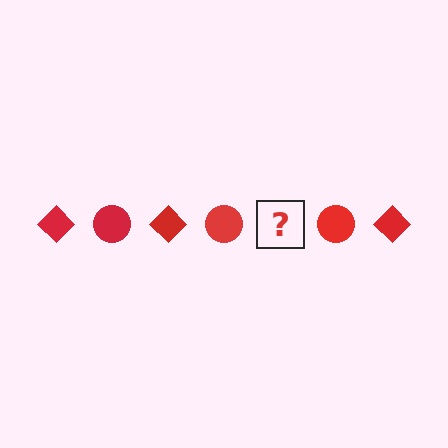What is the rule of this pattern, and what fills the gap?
The rule is that the pattern cycles through diamond, circle shapes in red. The gap should be filled with a red diamond.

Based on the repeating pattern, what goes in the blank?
The blank should be a red diamond.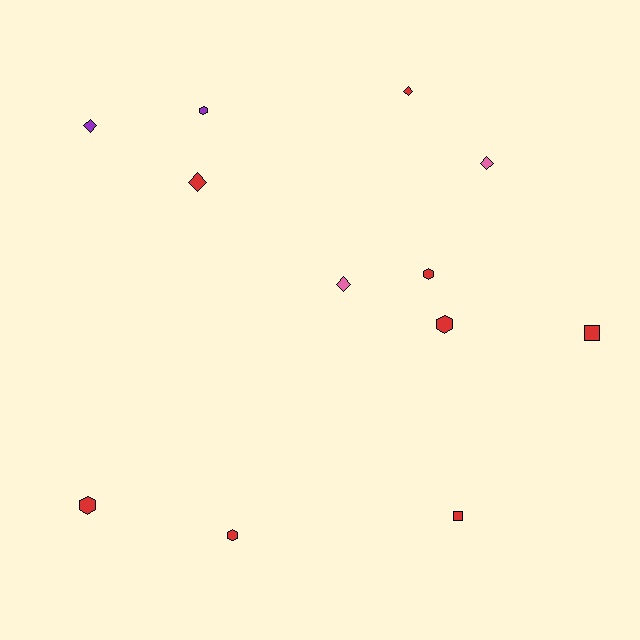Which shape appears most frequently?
Hexagon, with 5 objects.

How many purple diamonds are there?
There is 1 purple diamond.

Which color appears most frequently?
Red, with 8 objects.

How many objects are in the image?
There are 12 objects.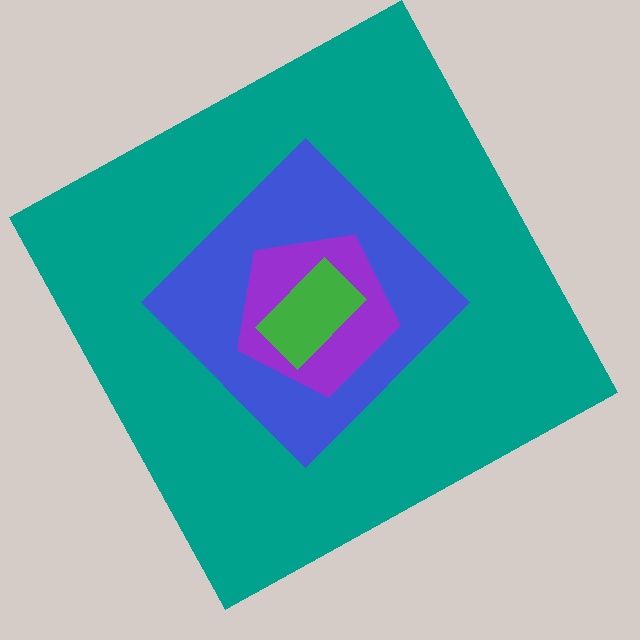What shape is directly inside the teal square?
The blue diamond.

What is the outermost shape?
The teal square.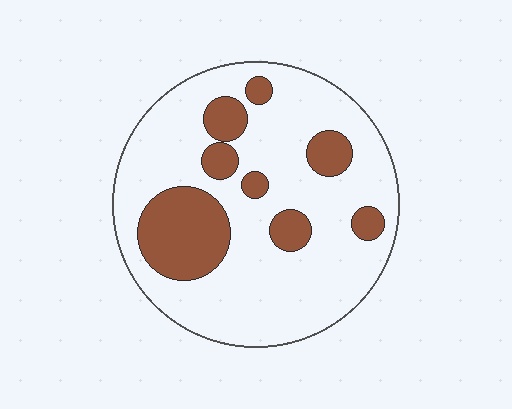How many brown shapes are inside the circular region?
8.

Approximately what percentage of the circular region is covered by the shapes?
Approximately 25%.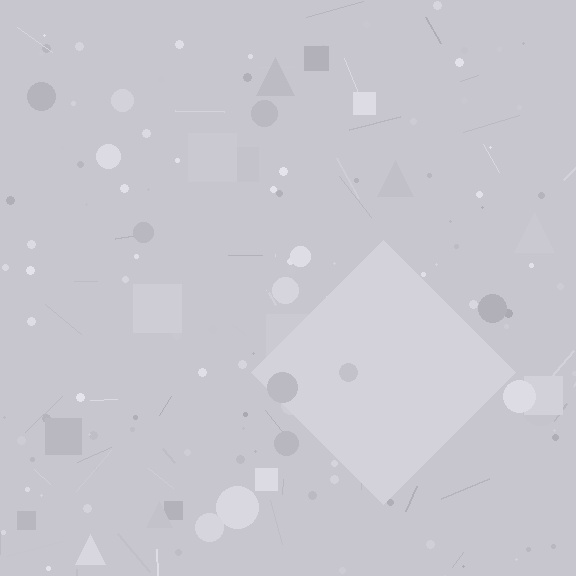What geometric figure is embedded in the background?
A diamond is embedded in the background.